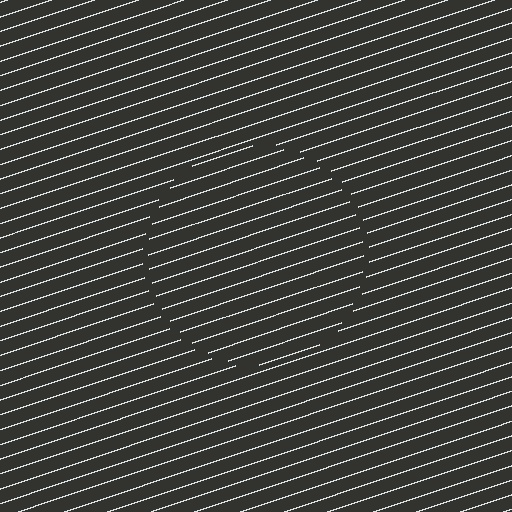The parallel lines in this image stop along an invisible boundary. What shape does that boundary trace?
An illusory circle. The interior of the shape contains the same grating, shifted by half a period — the contour is defined by the phase discontinuity where line-ends from the inner and outer gratings abut.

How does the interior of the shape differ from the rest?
The interior of the shape contains the same grating, shifted by half a period — the contour is defined by the phase discontinuity where line-ends from the inner and outer gratings abut.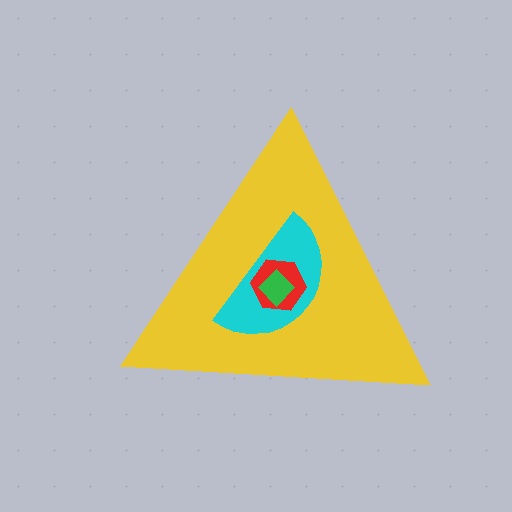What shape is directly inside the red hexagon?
The green diamond.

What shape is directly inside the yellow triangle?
The cyan semicircle.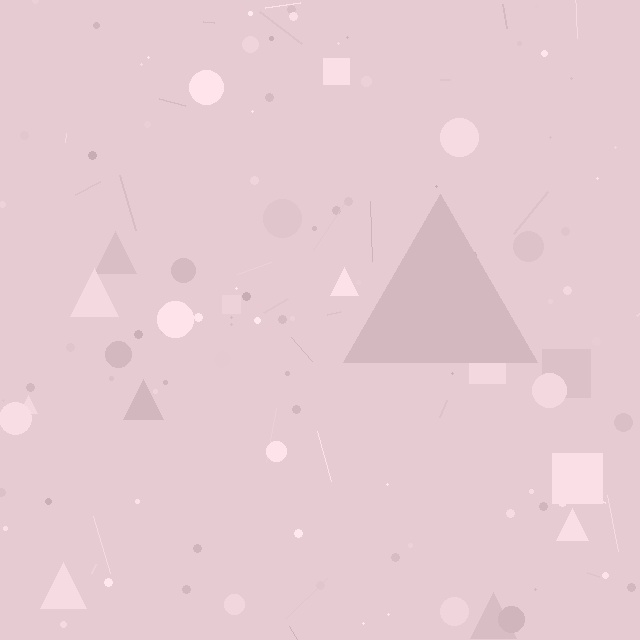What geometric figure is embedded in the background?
A triangle is embedded in the background.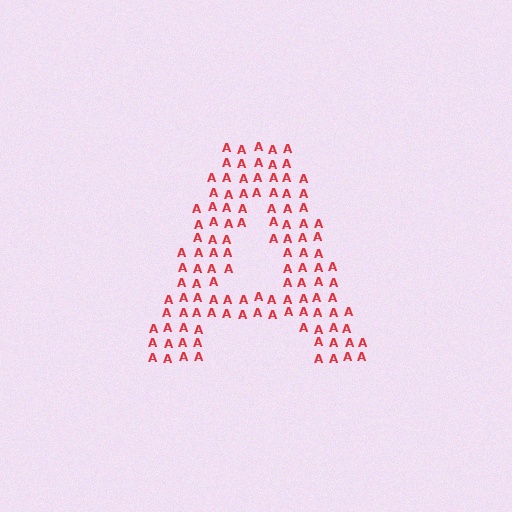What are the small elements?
The small elements are letter A's.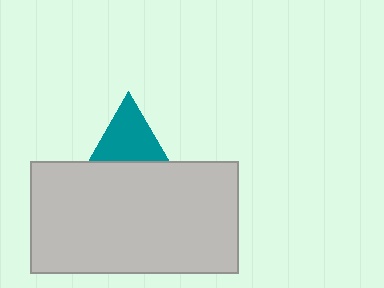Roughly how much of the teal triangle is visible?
About half of it is visible (roughly 58%).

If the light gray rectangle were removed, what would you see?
You would see the complete teal triangle.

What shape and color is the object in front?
The object in front is a light gray rectangle.